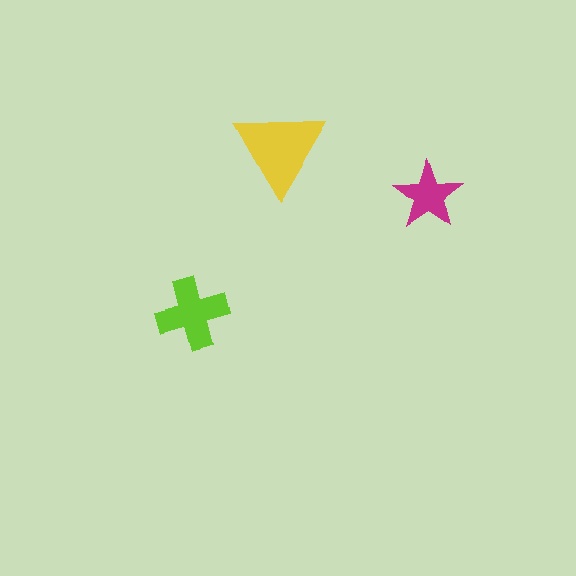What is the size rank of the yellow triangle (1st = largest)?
1st.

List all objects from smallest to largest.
The magenta star, the lime cross, the yellow triangle.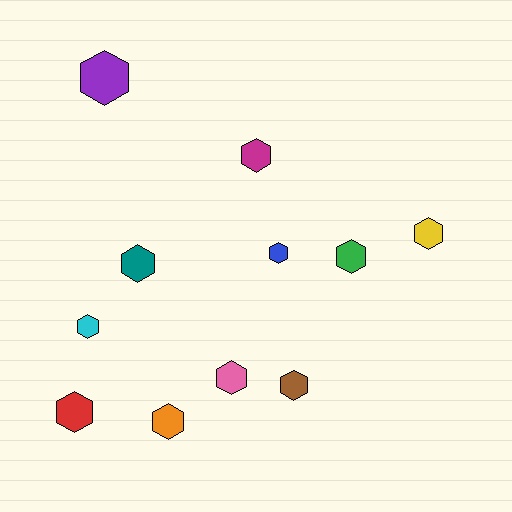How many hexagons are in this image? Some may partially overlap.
There are 11 hexagons.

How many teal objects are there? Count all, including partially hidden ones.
There is 1 teal object.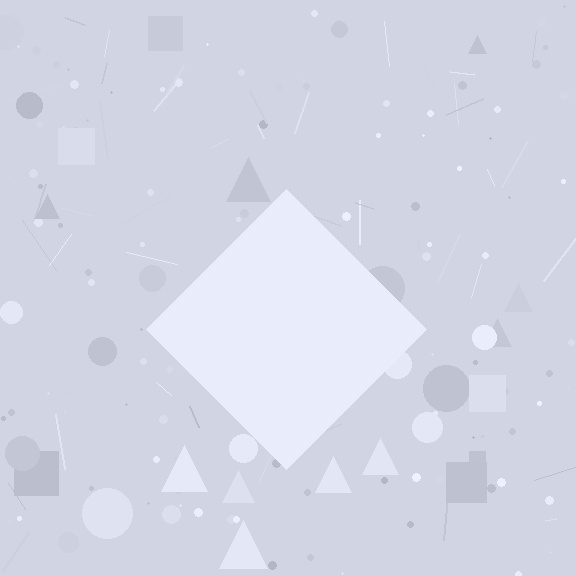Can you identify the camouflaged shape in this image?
The camouflaged shape is a diamond.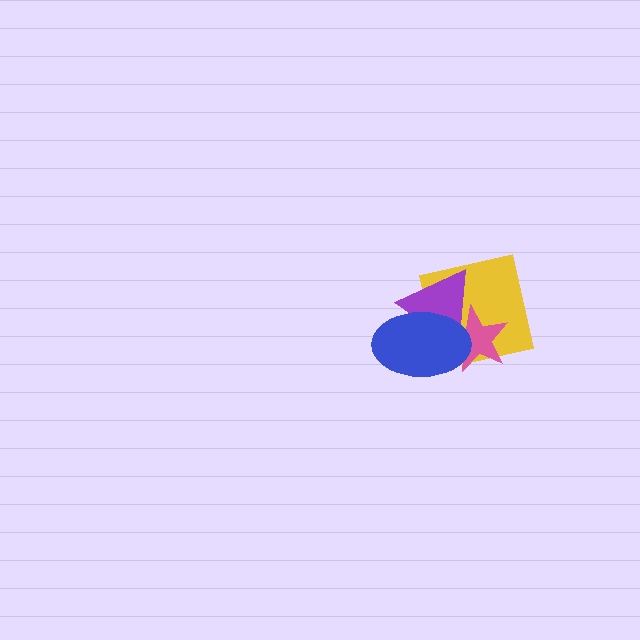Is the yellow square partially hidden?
Yes, it is partially covered by another shape.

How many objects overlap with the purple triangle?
3 objects overlap with the purple triangle.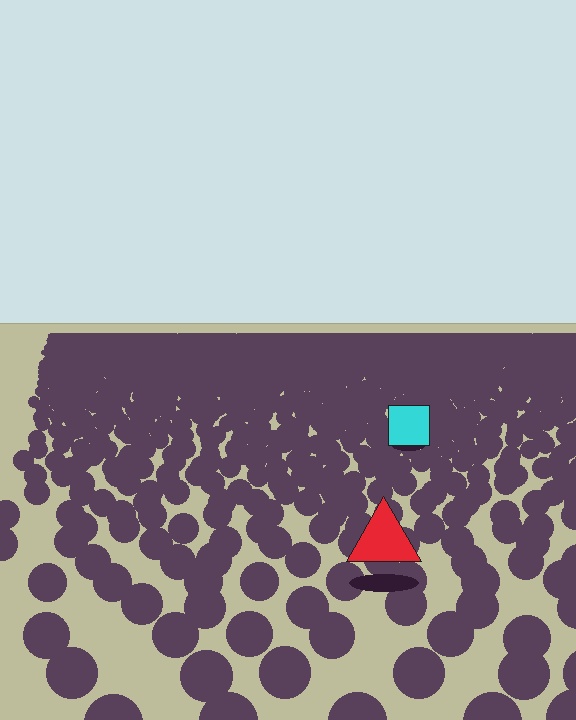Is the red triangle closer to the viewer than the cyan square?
Yes. The red triangle is closer — you can tell from the texture gradient: the ground texture is coarser near it.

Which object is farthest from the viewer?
The cyan square is farthest from the viewer. It appears smaller and the ground texture around it is denser.